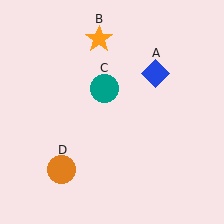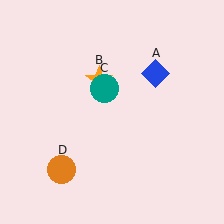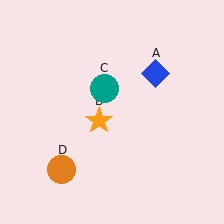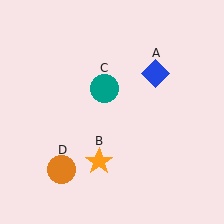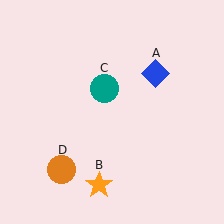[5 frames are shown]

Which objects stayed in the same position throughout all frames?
Blue diamond (object A) and teal circle (object C) and orange circle (object D) remained stationary.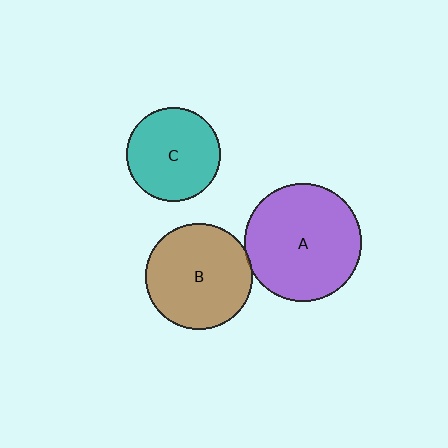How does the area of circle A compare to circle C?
Approximately 1.6 times.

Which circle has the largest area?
Circle A (purple).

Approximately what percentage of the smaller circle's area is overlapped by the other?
Approximately 5%.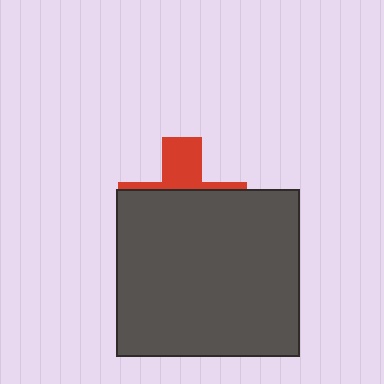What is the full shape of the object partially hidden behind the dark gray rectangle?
The partially hidden object is a red cross.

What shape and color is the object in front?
The object in front is a dark gray rectangle.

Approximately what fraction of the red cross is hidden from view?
Roughly 68% of the red cross is hidden behind the dark gray rectangle.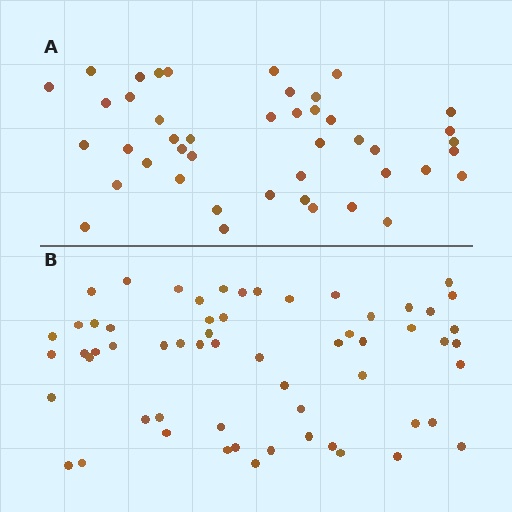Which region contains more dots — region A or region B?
Region B (the bottom region) has more dots.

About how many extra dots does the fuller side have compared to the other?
Region B has approximately 15 more dots than region A.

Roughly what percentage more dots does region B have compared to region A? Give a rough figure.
About 35% more.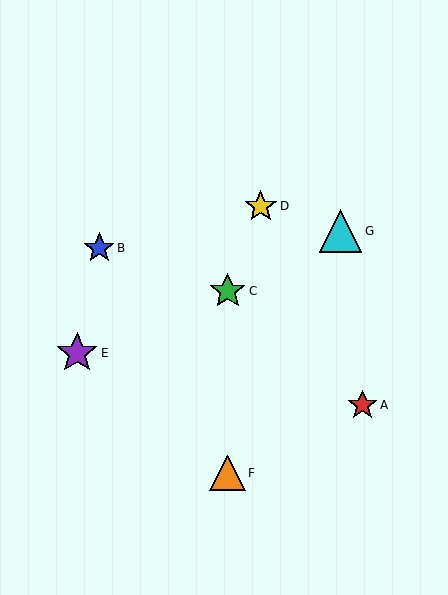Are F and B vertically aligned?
No, F is at x≈228 and B is at x≈99.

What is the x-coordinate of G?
Object G is at x≈340.